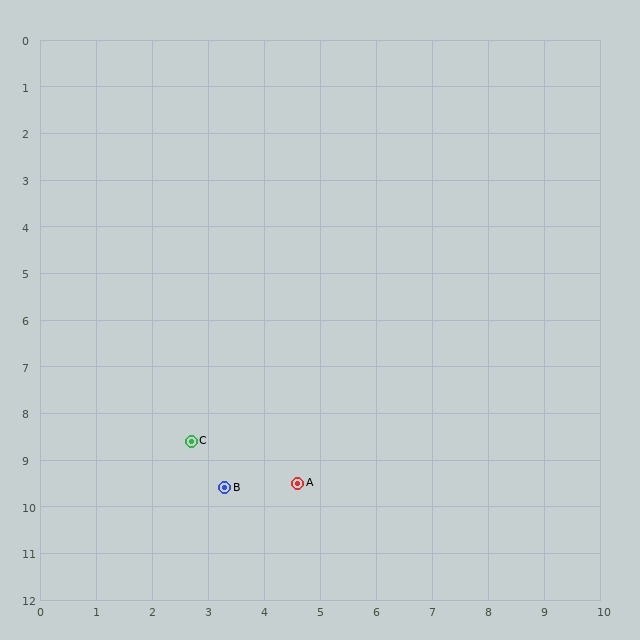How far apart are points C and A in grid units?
Points C and A are about 2.1 grid units apart.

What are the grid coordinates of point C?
Point C is at approximately (2.7, 8.6).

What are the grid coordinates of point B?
Point B is at approximately (3.3, 9.6).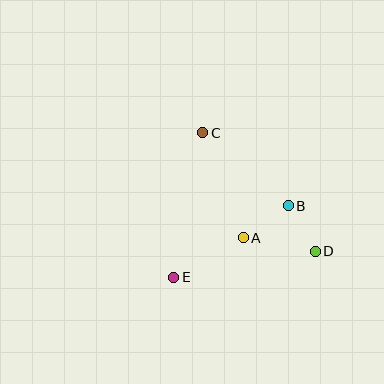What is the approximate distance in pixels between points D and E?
The distance between D and E is approximately 144 pixels.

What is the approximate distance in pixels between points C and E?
The distance between C and E is approximately 147 pixels.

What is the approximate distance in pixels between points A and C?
The distance between A and C is approximately 112 pixels.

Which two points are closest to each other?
Points B and D are closest to each other.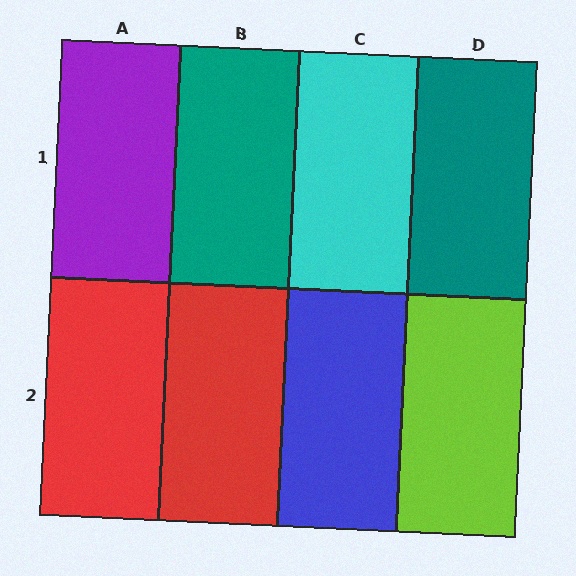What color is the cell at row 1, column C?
Cyan.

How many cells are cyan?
1 cell is cyan.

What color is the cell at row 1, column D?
Teal.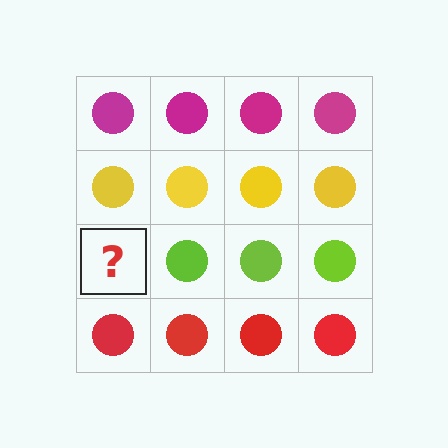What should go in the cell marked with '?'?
The missing cell should contain a lime circle.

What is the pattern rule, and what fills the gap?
The rule is that each row has a consistent color. The gap should be filled with a lime circle.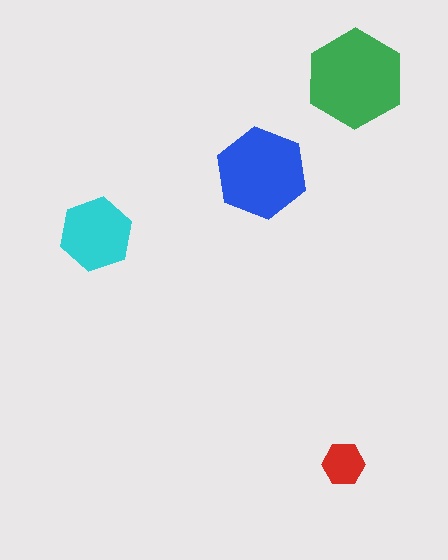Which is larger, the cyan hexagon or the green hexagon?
The green one.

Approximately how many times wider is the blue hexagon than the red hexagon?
About 2 times wider.